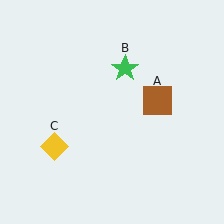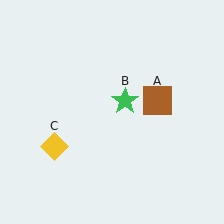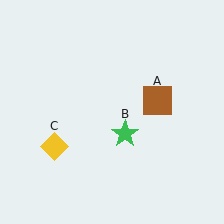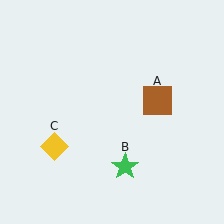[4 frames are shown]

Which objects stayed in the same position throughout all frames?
Brown square (object A) and yellow diamond (object C) remained stationary.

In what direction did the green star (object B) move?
The green star (object B) moved down.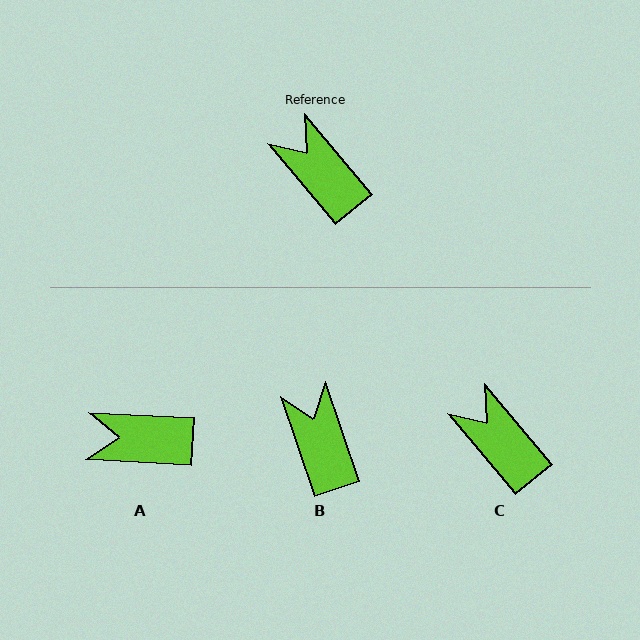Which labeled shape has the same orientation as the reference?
C.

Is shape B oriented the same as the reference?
No, it is off by about 22 degrees.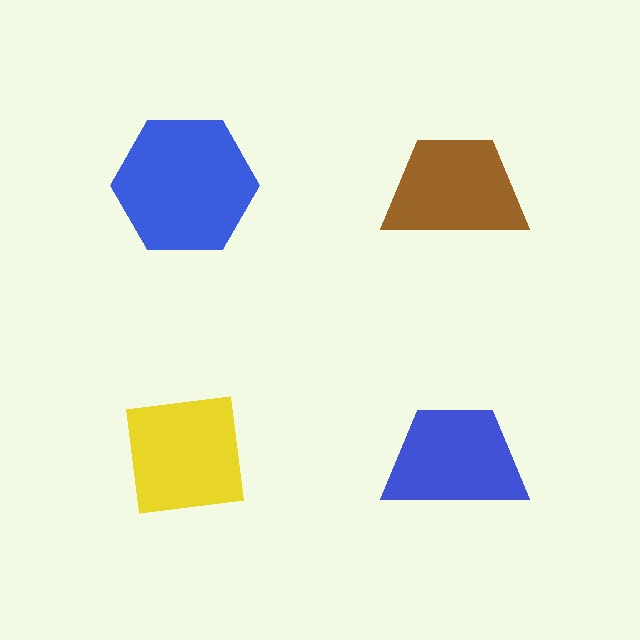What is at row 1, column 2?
A brown trapezoid.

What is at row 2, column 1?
A yellow square.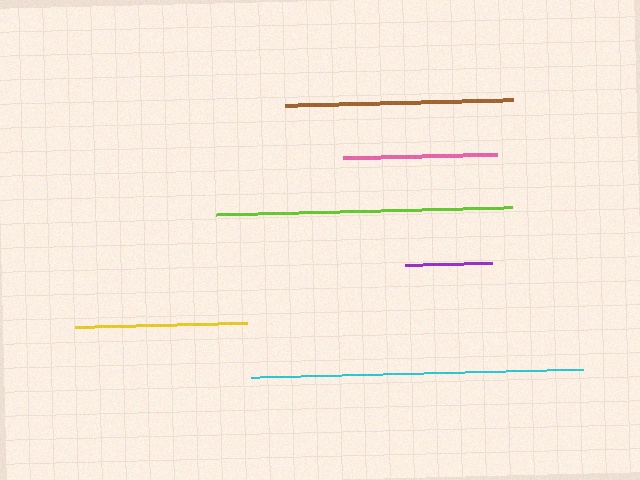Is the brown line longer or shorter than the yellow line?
The brown line is longer than the yellow line.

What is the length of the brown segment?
The brown segment is approximately 228 pixels long.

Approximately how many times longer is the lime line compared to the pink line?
The lime line is approximately 1.9 times the length of the pink line.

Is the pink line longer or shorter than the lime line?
The lime line is longer than the pink line.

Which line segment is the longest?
The cyan line is the longest at approximately 332 pixels.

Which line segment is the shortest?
The purple line is the shortest at approximately 87 pixels.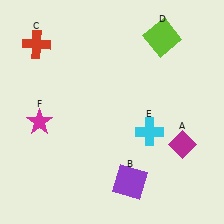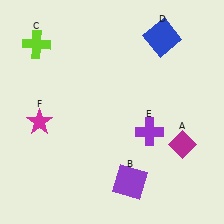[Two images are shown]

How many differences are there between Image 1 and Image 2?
There are 3 differences between the two images.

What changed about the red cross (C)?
In Image 1, C is red. In Image 2, it changed to lime.